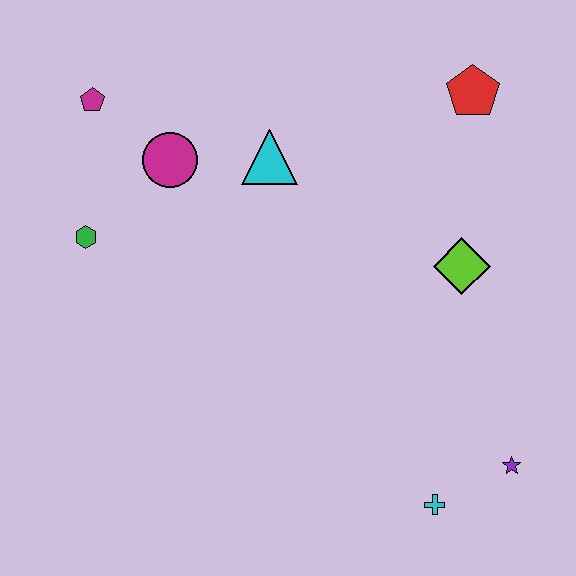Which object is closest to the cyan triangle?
The magenta circle is closest to the cyan triangle.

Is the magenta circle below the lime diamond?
No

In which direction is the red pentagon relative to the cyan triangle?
The red pentagon is to the right of the cyan triangle.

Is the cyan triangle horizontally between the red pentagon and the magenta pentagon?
Yes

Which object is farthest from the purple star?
The magenta pentagon is farthest from the purple star.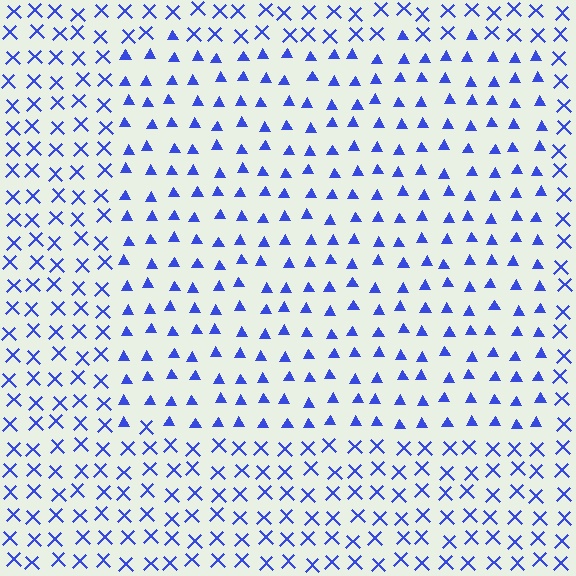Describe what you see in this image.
The image is filled with small blue elements arranged in a uniform grid. A rectangle-shaped region contains triangles, while the surrounding area contains X marks. The boundary is defined purely by the change in element shape.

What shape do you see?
I see a rectangle.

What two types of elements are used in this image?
The image uses triangles inside the rectangle region and X marks outside it.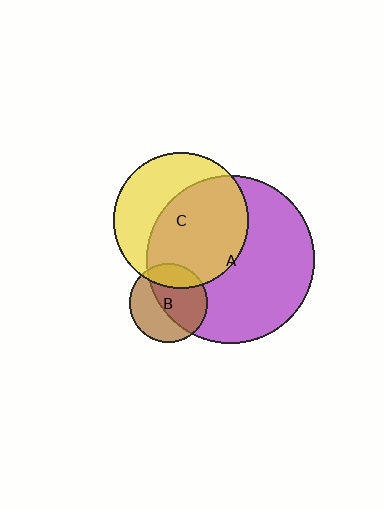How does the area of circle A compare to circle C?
Approximately 1.5 times.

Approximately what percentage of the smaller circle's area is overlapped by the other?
Approximately 20%.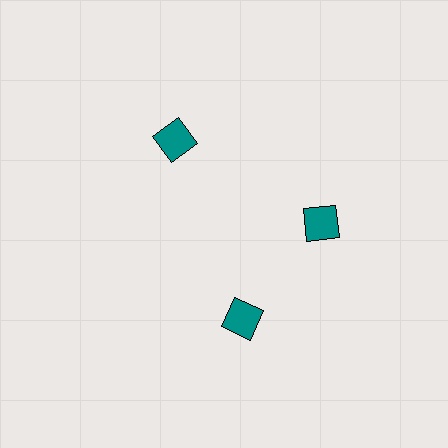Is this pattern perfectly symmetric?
No. The 3 teal squares are arranged in a ring, but one element near the 7 o'clock position is rotated out of alignment along the ring, breaking the 3-fold rotational symmetry.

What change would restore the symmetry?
The symmetry would be restored by rotating it back into even spacing with its neighbors so that all 3 squares sit at equal angles and equal distance from the center.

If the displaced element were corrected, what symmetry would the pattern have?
It would have 3-fold rotational symmetry — the pattern would map onto itself every 120 degrees.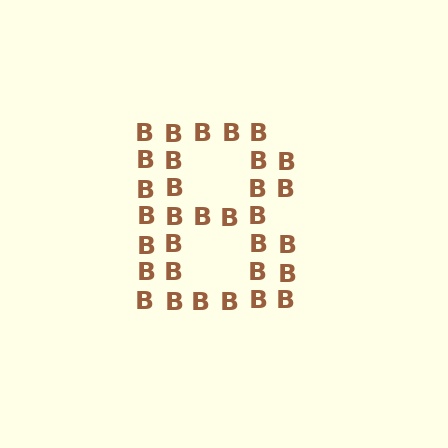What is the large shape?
The large shape is the letter B.